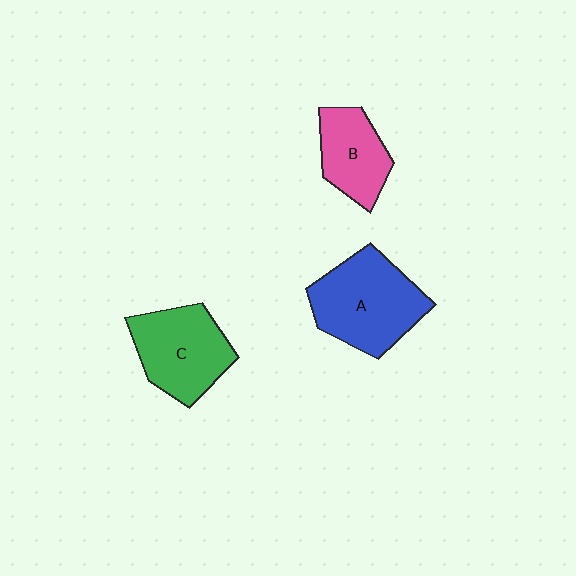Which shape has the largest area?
Shape A (blue).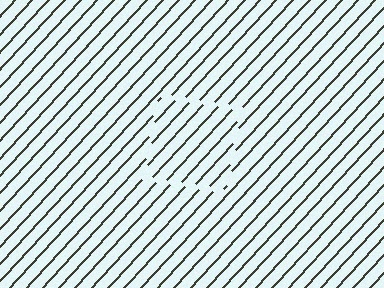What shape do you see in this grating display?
An illusory square. The interior of the shape contains the same grating, shifted by half a period — the contour is defined by the phase discontinuity where line-ends from the inner and outer gratings abut.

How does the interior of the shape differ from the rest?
The interior of the shape contains the same grating, shifted by half a period — the contour is defined by the phase discontinuity where line-ends from the inner and outer gratings abut.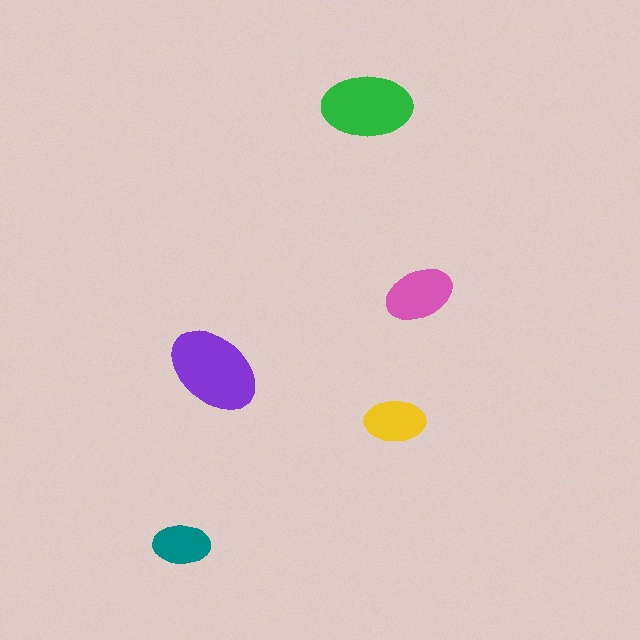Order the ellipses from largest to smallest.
the purple one, the green one, the pink one, the yellow one, the teal one.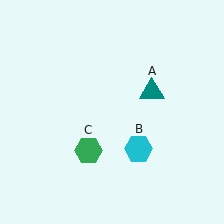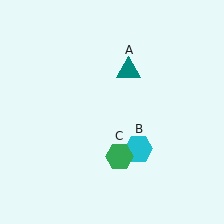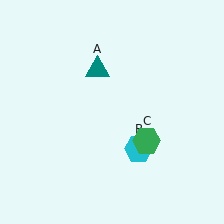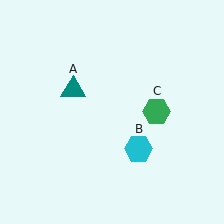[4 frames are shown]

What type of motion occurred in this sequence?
The teal triangle (object A), green hexagon (object C) rotated counterclockwise around the center of the scene.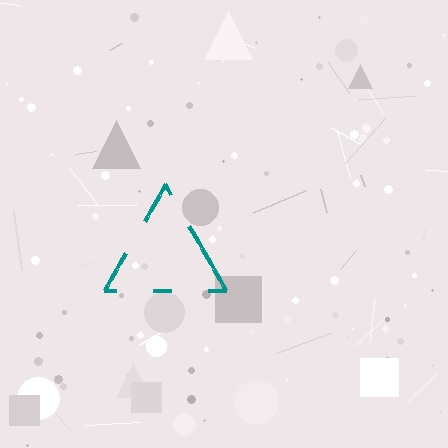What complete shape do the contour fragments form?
The contour fragments form a triangle.